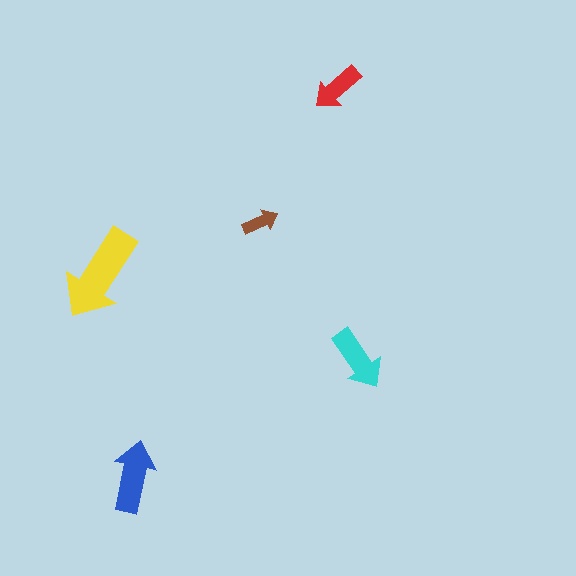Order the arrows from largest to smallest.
the yellow one, the blue one, the cyan one, the red one, the brown one.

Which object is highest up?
The red arrow is topmost.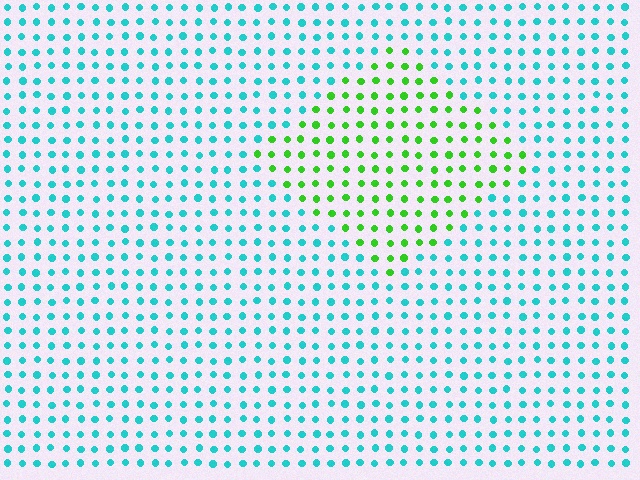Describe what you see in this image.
The image is filled with small cyan elements in a uniform arrangement. A diamond-shaped region is visible where the elements are tinted to a slightly different hue, forming a subtle color boundary.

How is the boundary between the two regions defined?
The boundary is defined purely by a slight shift in hue (about 64 degrees). Spacing, size, and orientation are identical on both sides.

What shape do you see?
I see a diamond.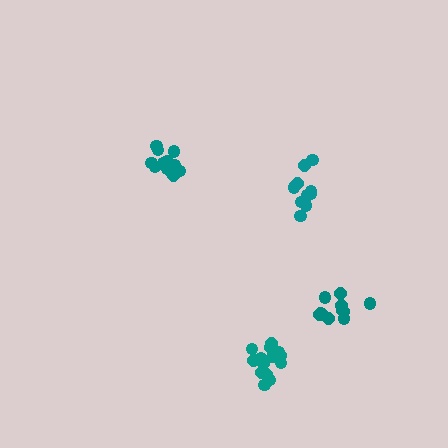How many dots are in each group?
Group 1: 15 dots, Group 2: 15 dots, Group 3: 10 dots, Group 4: 11 dots (51 total).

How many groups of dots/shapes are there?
There are 4 groups.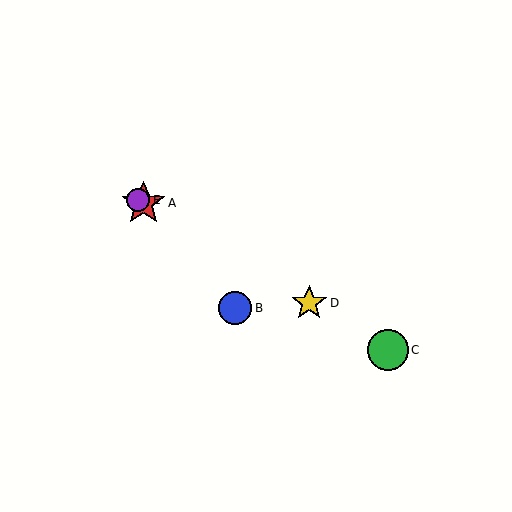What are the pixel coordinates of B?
Object B is at (235, 308).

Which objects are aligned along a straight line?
Objects A, C, D, E are aligned along a straight line.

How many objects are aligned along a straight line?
4 objects (A, C, D, E) are aligned along a straight line.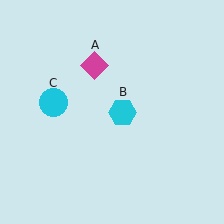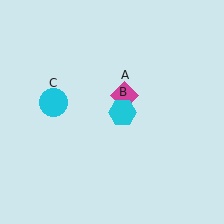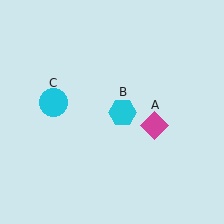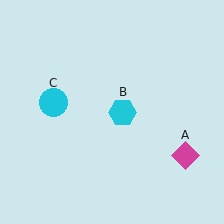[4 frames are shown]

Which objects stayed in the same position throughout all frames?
Cyan hexagon (object B) and cyan circle (object C) remained stationary.